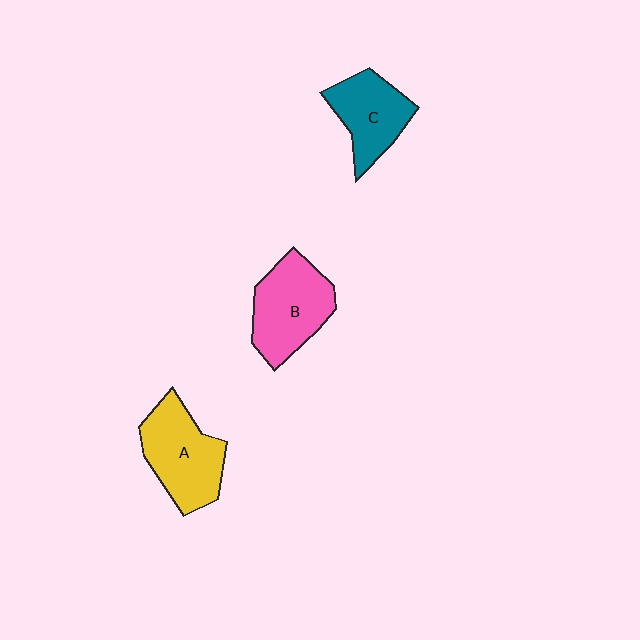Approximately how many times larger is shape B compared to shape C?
Approximately 1.2 times.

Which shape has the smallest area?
Shape C (teal).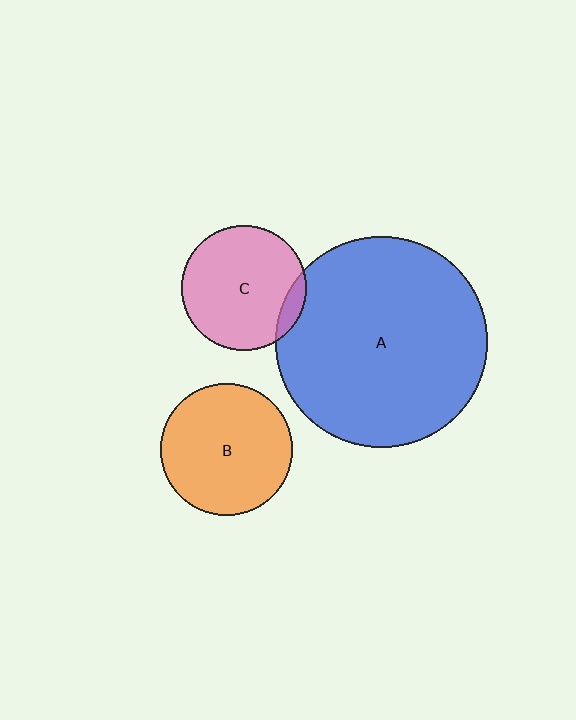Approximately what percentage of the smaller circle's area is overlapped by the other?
Approximately 10%.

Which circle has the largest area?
Circle A (blue).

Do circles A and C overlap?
Yes.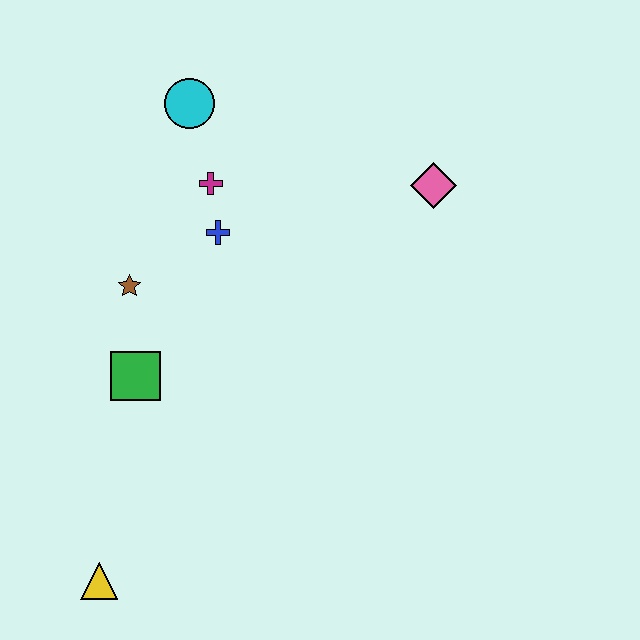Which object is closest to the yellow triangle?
The green square is closest to the yellow triangle.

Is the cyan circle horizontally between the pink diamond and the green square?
Yes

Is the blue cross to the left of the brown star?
No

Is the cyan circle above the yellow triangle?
Yes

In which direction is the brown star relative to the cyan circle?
The brown star is below the cyan circle.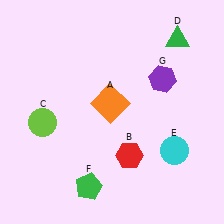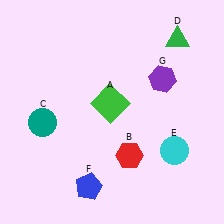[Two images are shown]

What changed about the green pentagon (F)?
In Image 1, F is green. In Image 2, it changed to blue.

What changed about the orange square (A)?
In Image 1, A is orange. In Image 2, it changed to green.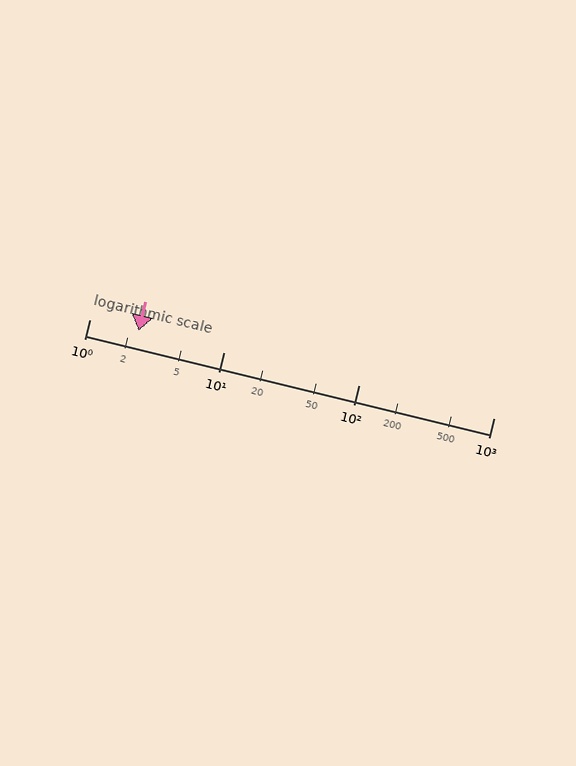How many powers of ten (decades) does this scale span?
The scale spans 3 decades, from 1 to 1000.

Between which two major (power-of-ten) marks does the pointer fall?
The pointer is between 1 and 10.